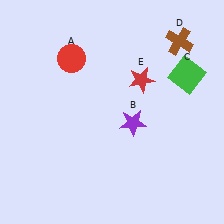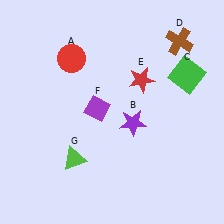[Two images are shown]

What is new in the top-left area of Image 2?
A purple diamond (F) was added in the top-left area of Image 2.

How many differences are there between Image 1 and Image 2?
There are 2 differences between the two images.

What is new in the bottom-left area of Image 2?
A lime triangle (G) was added in the bottom-left area of Image 2.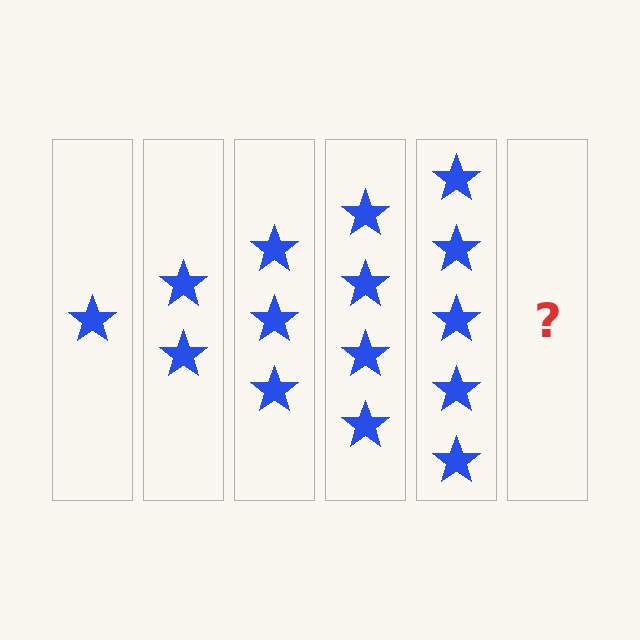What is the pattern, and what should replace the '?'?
The pattern is that each step adds one more star. The '?' should be 6 stars.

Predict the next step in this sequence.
The next step is 6 stars.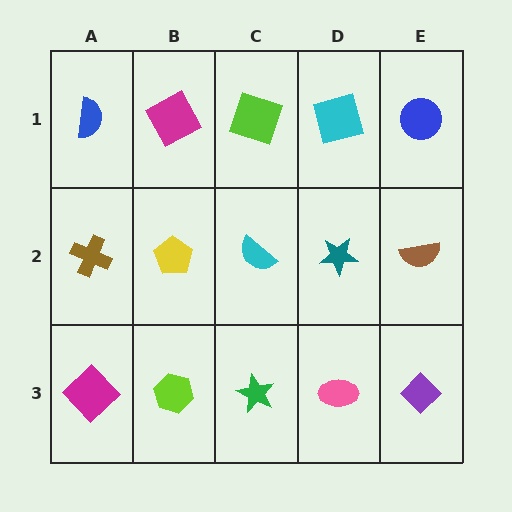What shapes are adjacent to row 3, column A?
A brown cross (row 2, column A), a lime hexagon (row 3, column B).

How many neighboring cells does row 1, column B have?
3.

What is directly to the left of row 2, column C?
A yellow pentagon.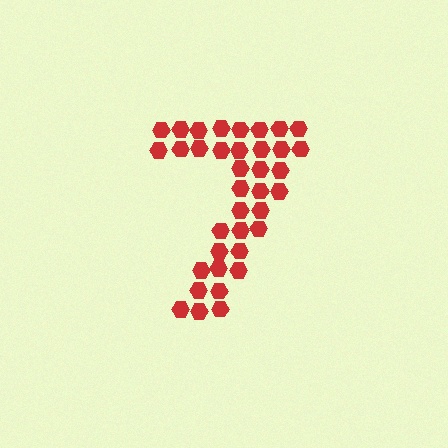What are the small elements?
The small elements are hexagons.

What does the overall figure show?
The overall figure shows the digit 7.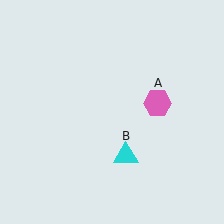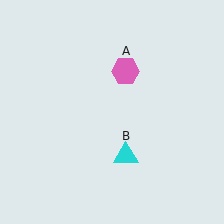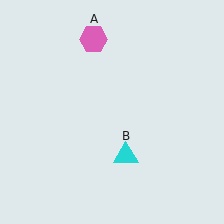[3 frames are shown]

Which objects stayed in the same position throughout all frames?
Cyan triangle (object B) remained stationary.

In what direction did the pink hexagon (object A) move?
The pink hexagon (object A) moved up and to the left.